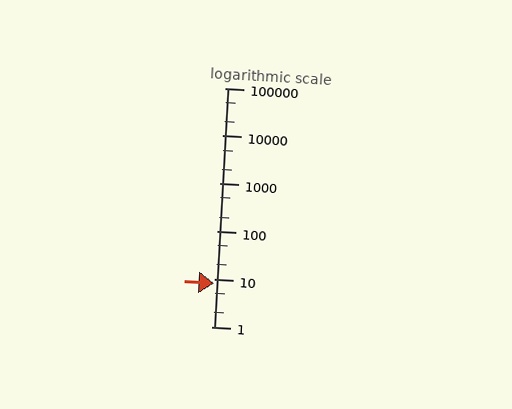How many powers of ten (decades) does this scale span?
The scale spans 5 decades, from 1 to 100000.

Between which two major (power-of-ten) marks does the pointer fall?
The pointer is between 1 and 10.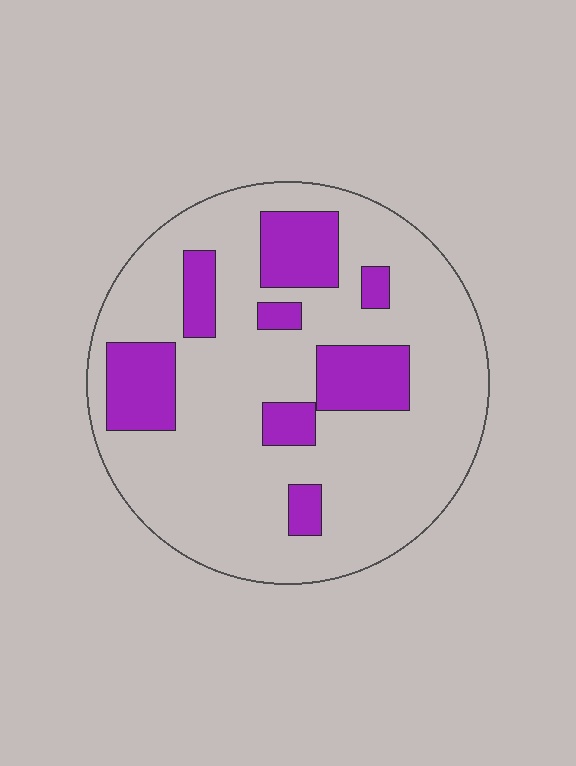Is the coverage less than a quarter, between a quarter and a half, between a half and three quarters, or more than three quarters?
Less than a quarter.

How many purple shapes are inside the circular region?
8.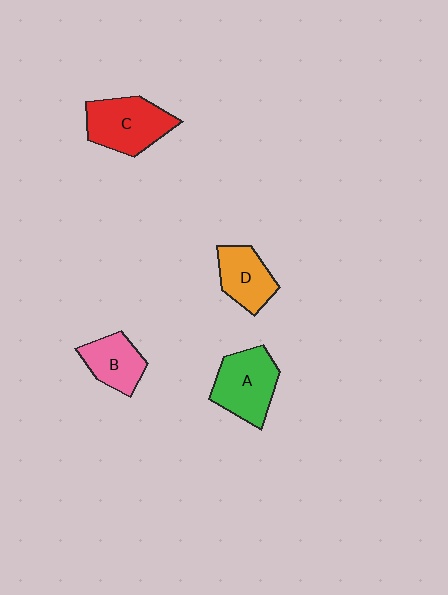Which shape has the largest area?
Shape C (red).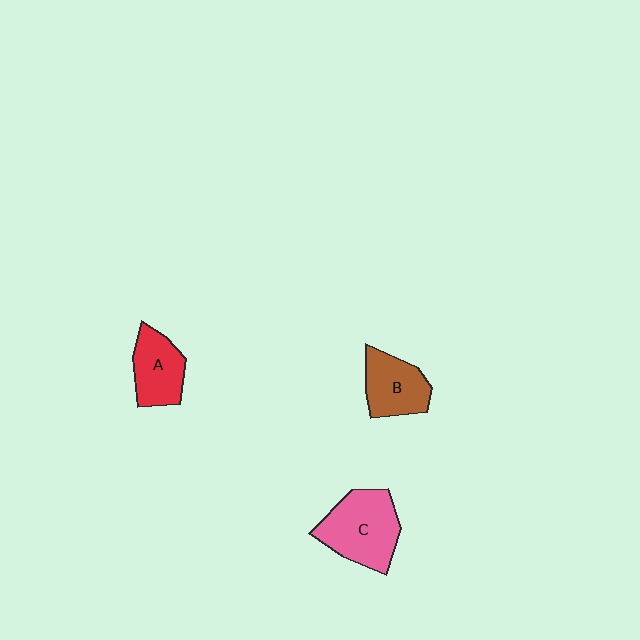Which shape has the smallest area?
Shape A (red).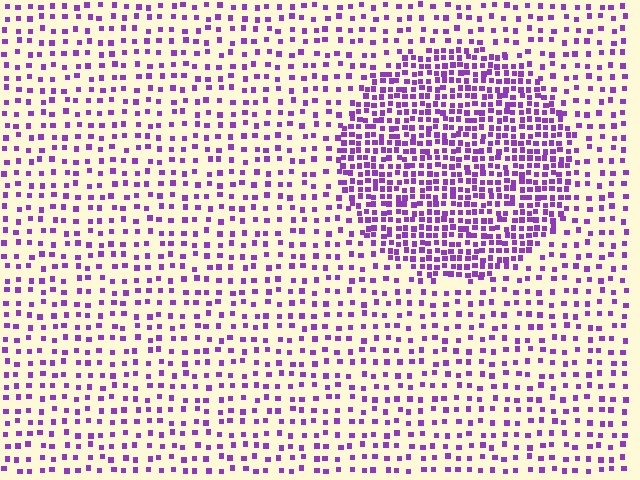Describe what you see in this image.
The image contains small purple elements arranged at two different densities. A circle-shaped region is visible where the elements are more densely packed than the surrounding area.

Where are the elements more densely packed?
The elements are more densely packed inside the circle boundary.